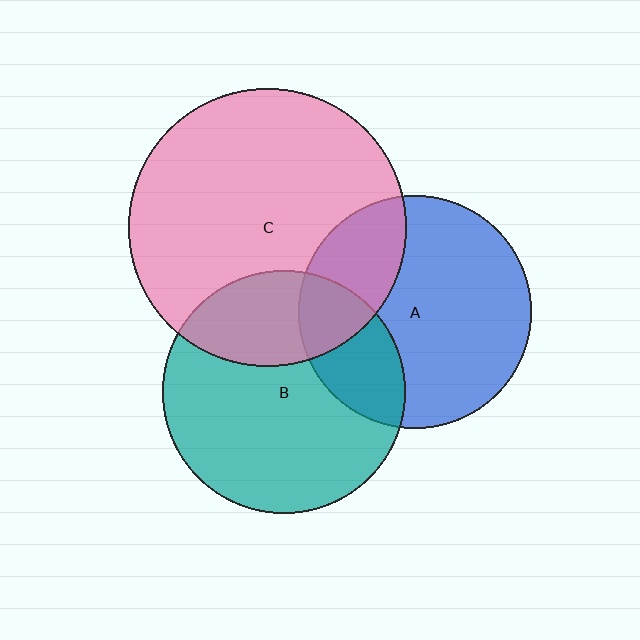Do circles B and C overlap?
Yes.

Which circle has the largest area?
Circle C (pink).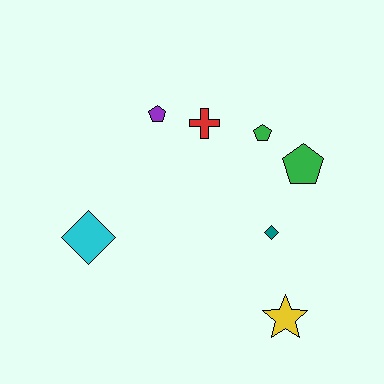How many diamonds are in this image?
There are 2 diamonds.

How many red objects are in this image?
There is 1 red object.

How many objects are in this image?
There are 7 objects.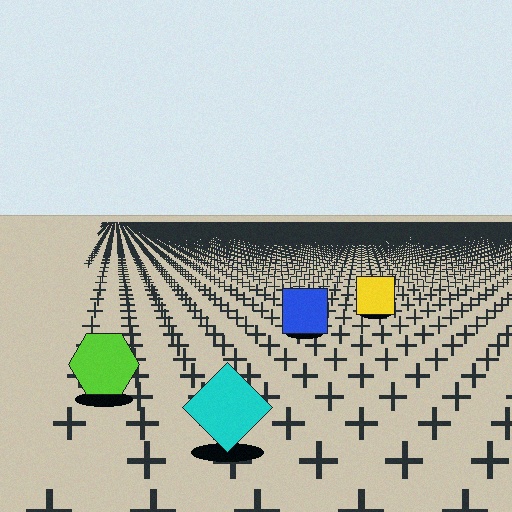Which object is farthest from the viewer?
The yellow square is farthest from the viewer. It appears smaller and the ground texture around it is denser.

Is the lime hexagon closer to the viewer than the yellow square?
Yes. The lime hexagon is closer — you can tell from the texture gradient: the ground texture is coarser near it.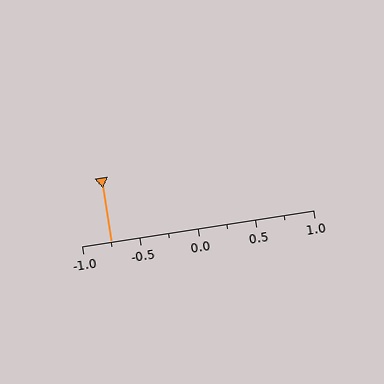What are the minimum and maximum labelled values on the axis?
The axis runs from -1.0 to 1.0.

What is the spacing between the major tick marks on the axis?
The major ticks are spaced 0.5 apart.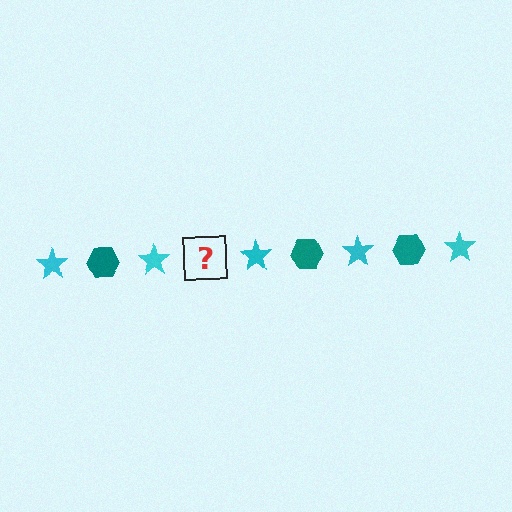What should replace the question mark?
The question mark should be replaced with a teal hexagon.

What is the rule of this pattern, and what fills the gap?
The rule is that the pattern alternates between cyan star and teal hexagon. The gap should be filled with a teal hexagon.